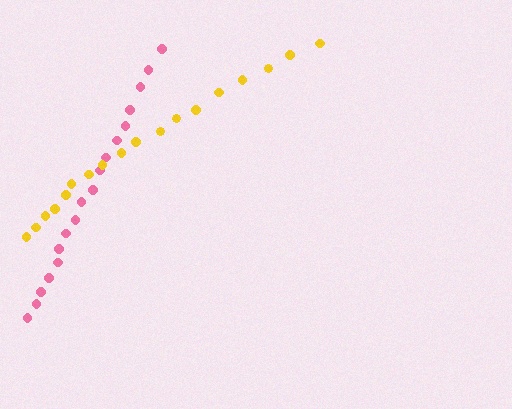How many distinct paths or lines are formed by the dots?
There are 2 distinct paths.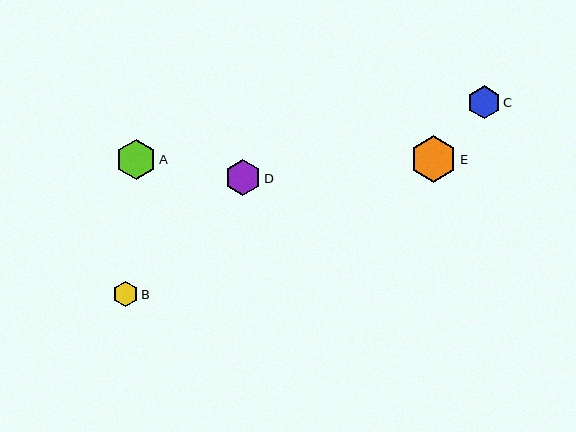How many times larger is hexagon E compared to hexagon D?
Hexagon E is approximately 1.3 times the size of hexagon D.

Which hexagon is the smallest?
Hexagon B is the smallest with a size of approximately 25 pixels.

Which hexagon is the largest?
Hexagon E is the largest with a size of approximately 47 pixels.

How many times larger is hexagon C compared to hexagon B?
Hexagon C is approximately 1.3 times the size of hexagon B.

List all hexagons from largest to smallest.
From largest to smallest: E, A, D, C, B.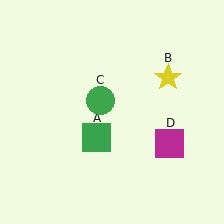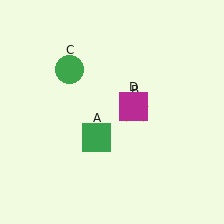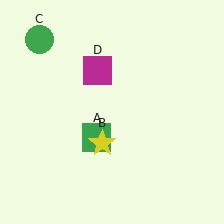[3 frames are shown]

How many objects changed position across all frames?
3 objects changed position: yellow star (object B), green circle (object C), magenta square (object D).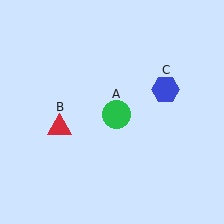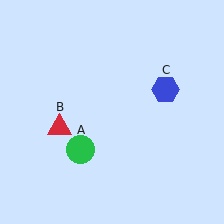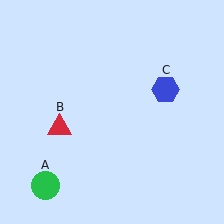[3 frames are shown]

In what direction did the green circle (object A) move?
The green circle (object A) moved down and to the left.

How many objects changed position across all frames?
1 object changed position: green circle (object A).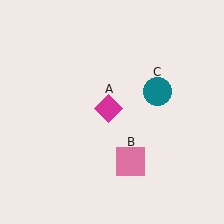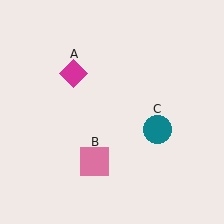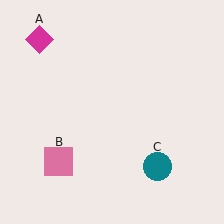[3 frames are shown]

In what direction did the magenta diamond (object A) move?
The magenta diamond (object A) moved up and to the left.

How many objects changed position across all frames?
3 objects changed position: magenta diamond (object A), pink square (object B), teal circle (object C).